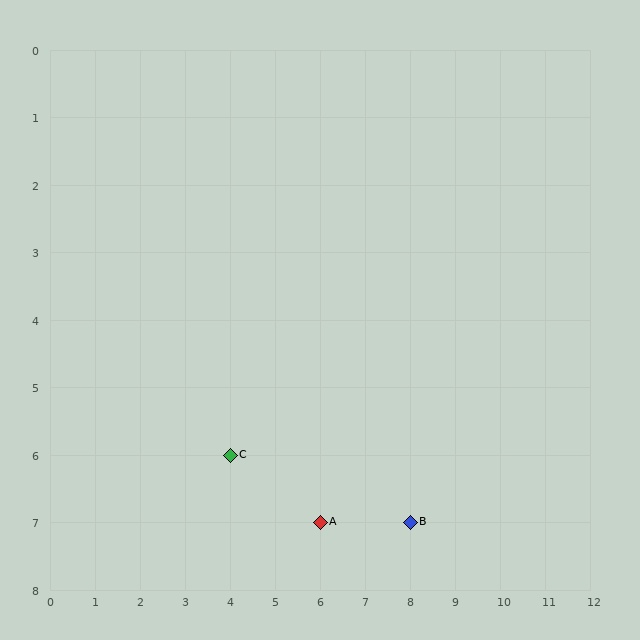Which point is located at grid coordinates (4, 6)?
Point C is at (4, 6).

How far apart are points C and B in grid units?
Points C and B are 4 columns and 1 row apart (about 4.1 grid units diagonally).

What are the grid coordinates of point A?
Point A is at grid coordinates (6, 7).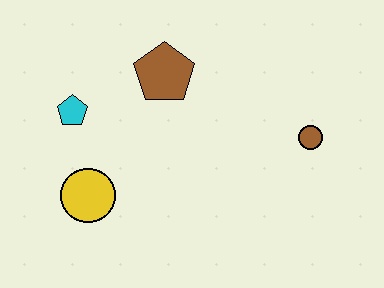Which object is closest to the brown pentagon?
The cyan pentagon is closest to the brown pentagon.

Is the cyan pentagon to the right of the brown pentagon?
No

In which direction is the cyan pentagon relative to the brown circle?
The cyan pentagon is to the left of the brown circle.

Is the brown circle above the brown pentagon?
No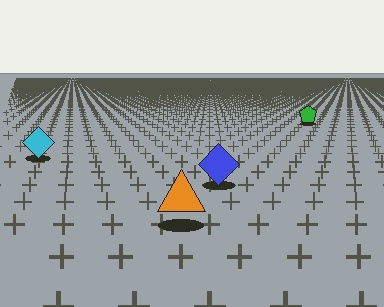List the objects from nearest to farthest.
From nearest to farthest: the orange triangle, the blue diamond, the cyan diamond, the green pentagon.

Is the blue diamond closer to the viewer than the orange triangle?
No. The orange triangle is closer — you can tell from the texture gradient: the ground texture is coarser near it.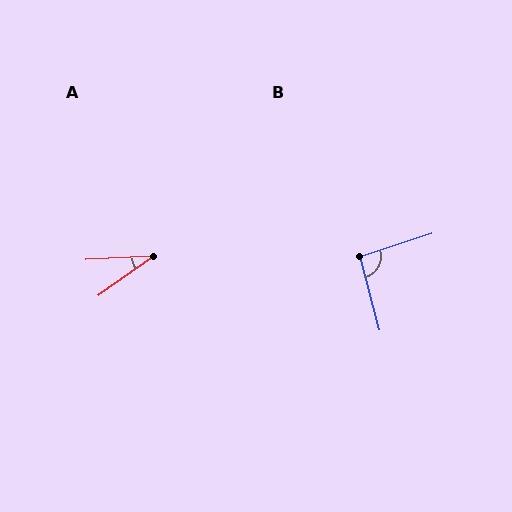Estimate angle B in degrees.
Approximately 93 degrees.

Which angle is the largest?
B, at approximately 93 degrees.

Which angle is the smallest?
A, at approximately 33 degrees.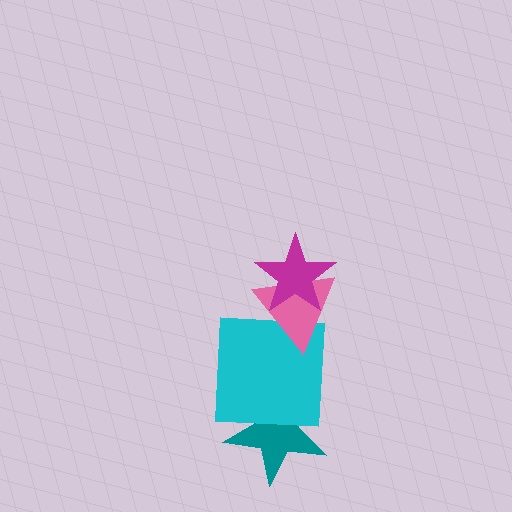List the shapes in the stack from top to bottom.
From top to bottom: the magenta star, the pink triangle, the cyan square, the teal star.